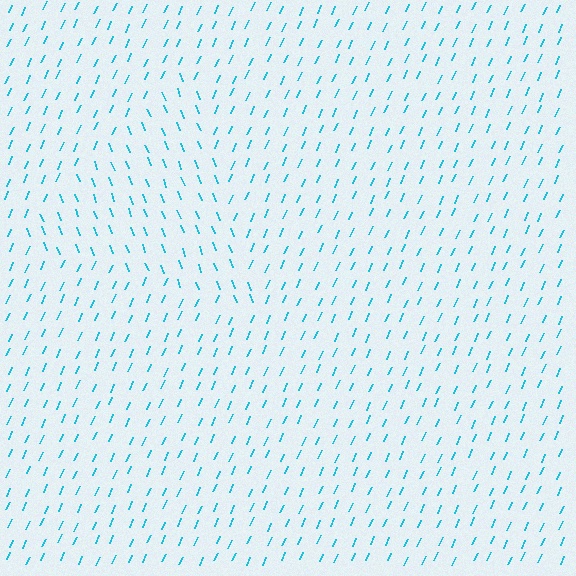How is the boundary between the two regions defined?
The boundary is defined purely by a change in line orientation (approximately 45 degrees difference). All lines are the same color and thickness.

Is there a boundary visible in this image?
Yes, there is a texture boundary formed by a change in line orientation.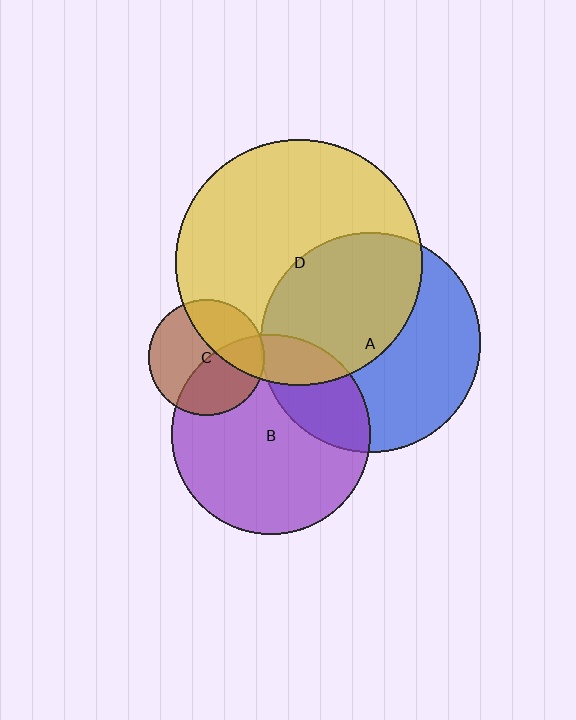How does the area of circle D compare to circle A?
Approximately 1.3 times.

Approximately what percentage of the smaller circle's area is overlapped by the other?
Approximately 5%.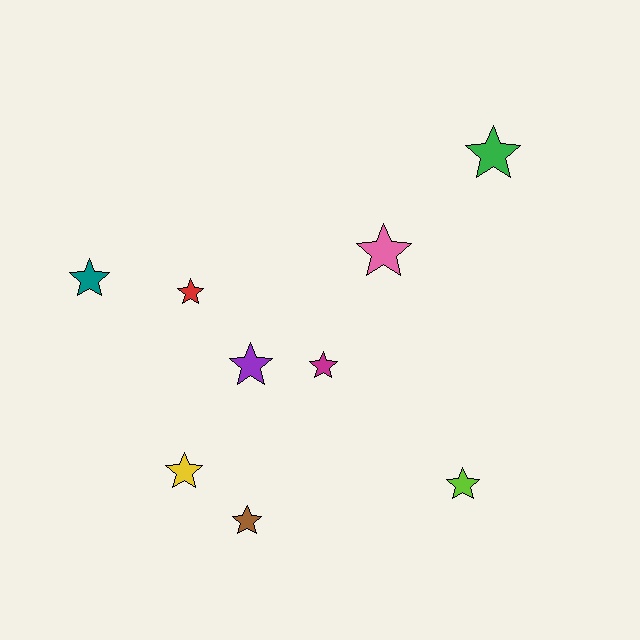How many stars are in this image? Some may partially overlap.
There are 9 stars.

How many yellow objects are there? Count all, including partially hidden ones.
There is 1 yellow object.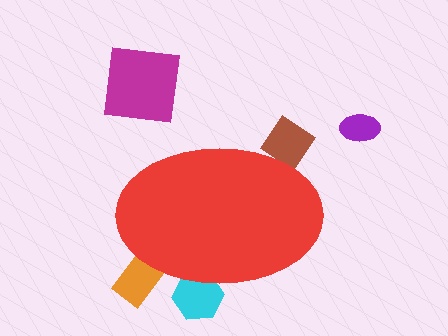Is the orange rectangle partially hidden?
Yes, the orange rectangle is partially hidden behind the red ellipse.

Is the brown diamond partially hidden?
Yes, the brown diamond is partially hidden behind the red ellipse.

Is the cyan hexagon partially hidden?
Yes, the cyan hexagon is partially hidden behind the red ellipse.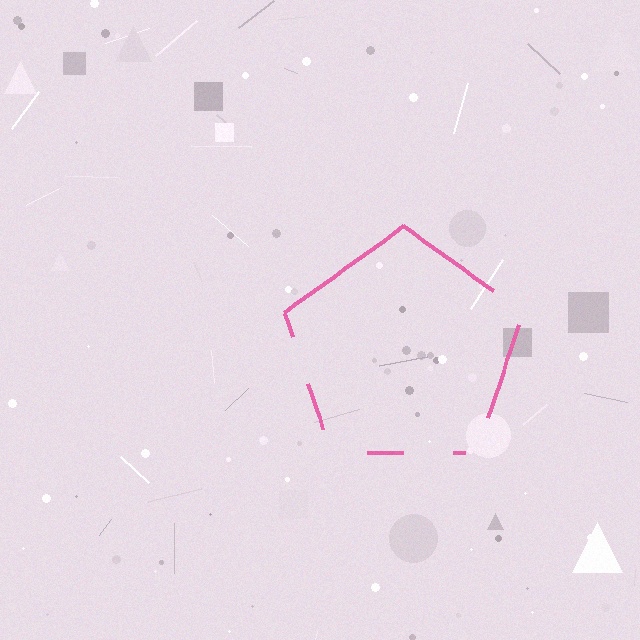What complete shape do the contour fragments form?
The contour fragments form a pentagon.